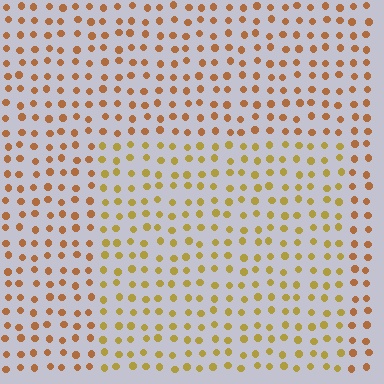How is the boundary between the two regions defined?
The boundary is defined purely by a slight shift in hue (about 26 degrees). Spacing, size, and orientation are identical on both sides.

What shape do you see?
I see a rectangle.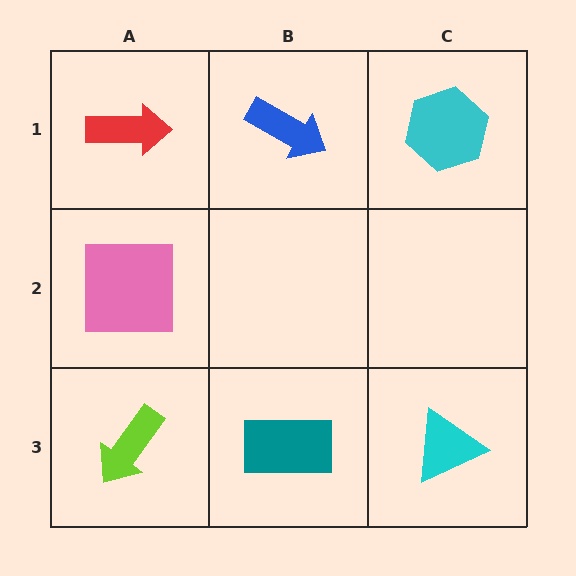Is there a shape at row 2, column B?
No, that cell is empty.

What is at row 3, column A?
A lime arrow.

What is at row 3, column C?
A cyan triangle.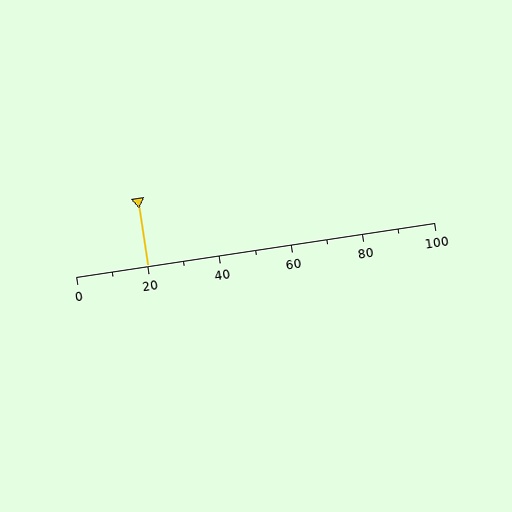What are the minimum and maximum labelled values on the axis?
The axis runs from 0 to 100.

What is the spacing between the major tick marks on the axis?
The major ticks are spaced 20 apart.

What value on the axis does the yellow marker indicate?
The marker indicates approximately 20.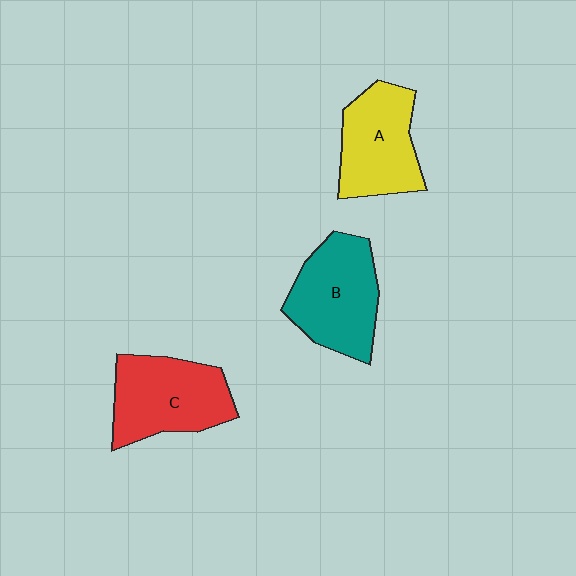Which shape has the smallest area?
Shape A (yellow).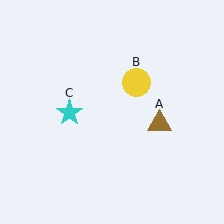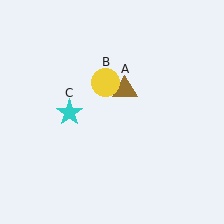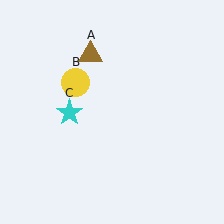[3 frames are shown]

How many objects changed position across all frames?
2 objects changed position: brown triangle (object A), yellow circle (object B).